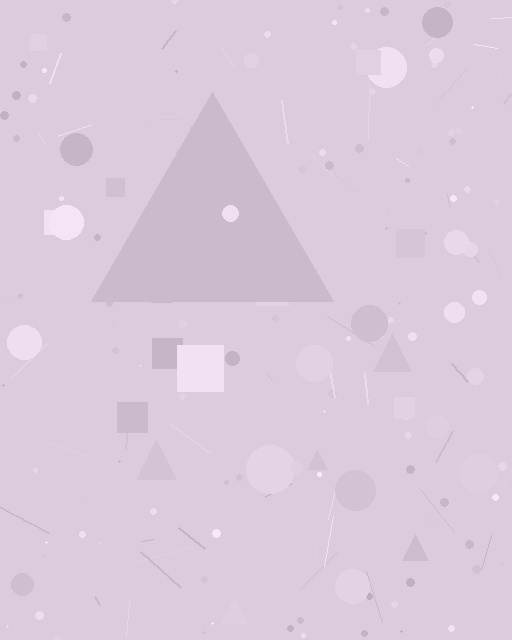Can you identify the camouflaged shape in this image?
The camouflaged shape is a triangle.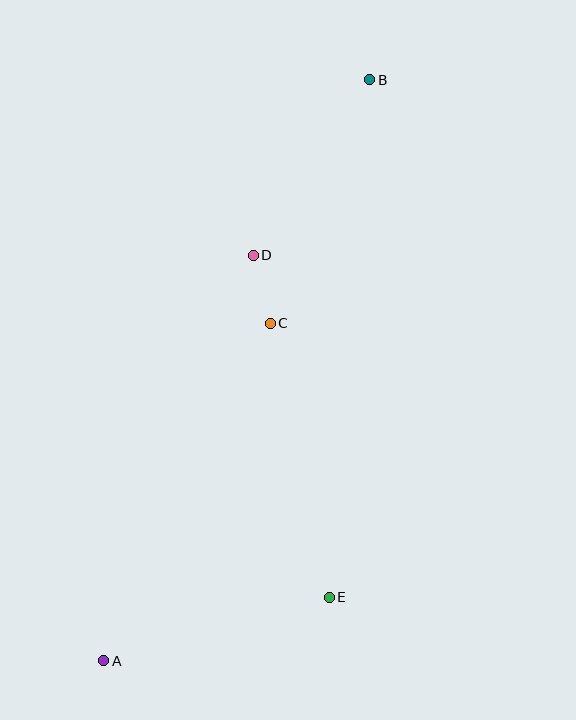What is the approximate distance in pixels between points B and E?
The distance between B and E is approximately 519 pixels.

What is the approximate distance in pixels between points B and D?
The distance between B and D is approximately 210 pixels.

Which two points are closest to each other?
Points C and D are closest to each other.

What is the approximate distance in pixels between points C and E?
The distance between C and E is approximately 280 pixels.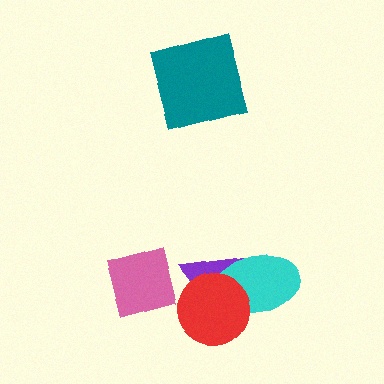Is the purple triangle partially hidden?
Yes, it is partially covered by another shape.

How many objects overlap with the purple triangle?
2 objects overlap with the purple triangle.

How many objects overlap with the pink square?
0 objects overlap with the pink square.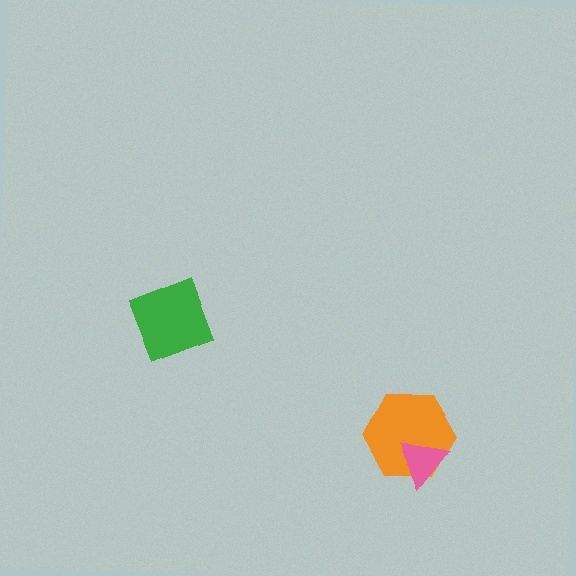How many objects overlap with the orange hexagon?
1 object overlaps with the orange hexagon.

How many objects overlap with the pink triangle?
1 object overlaps with the pink triangle.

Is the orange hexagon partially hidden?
Yes, it is partially covered by another shape.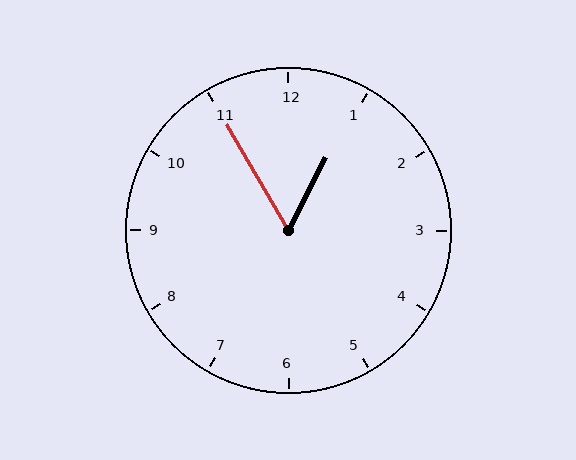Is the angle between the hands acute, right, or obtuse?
It is acute.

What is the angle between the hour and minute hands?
Approximately 58 degrees.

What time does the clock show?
12:55.